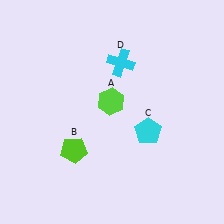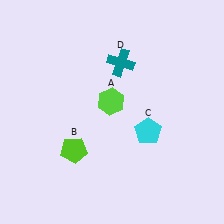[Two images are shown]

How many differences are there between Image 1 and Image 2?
There is 1 difference between the two images.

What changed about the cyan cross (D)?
In Image 1, D is cyan. In Image 2, it changed to teal.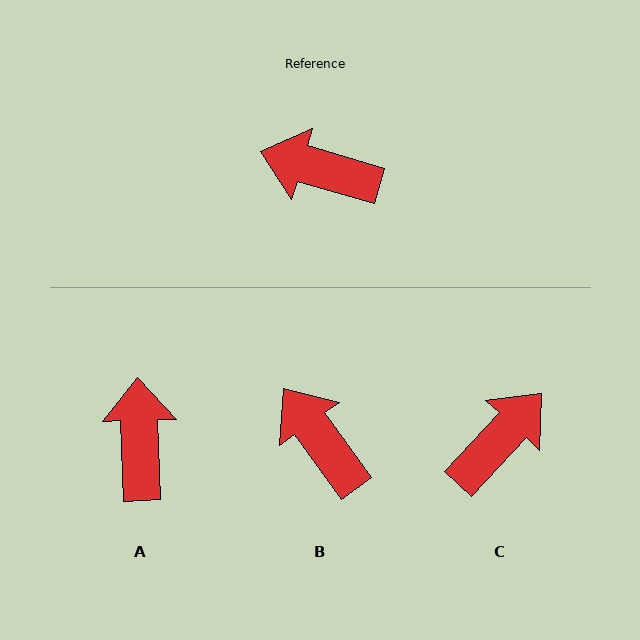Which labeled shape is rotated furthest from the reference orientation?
C, about 117 degrees away.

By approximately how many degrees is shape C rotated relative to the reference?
Approximately 117 degrees clockwise.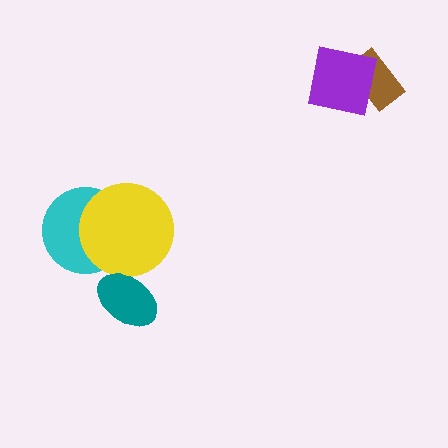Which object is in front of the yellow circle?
The teal ellipse is in front of the yellow circle.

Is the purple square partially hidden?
No, no other shape covers it.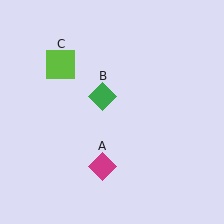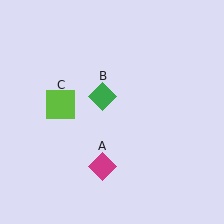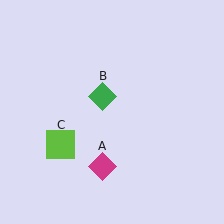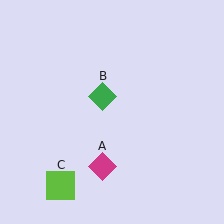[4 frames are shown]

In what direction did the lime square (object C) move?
The lime square (object C) moved down.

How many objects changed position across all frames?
1 object changed position: lime square (object C).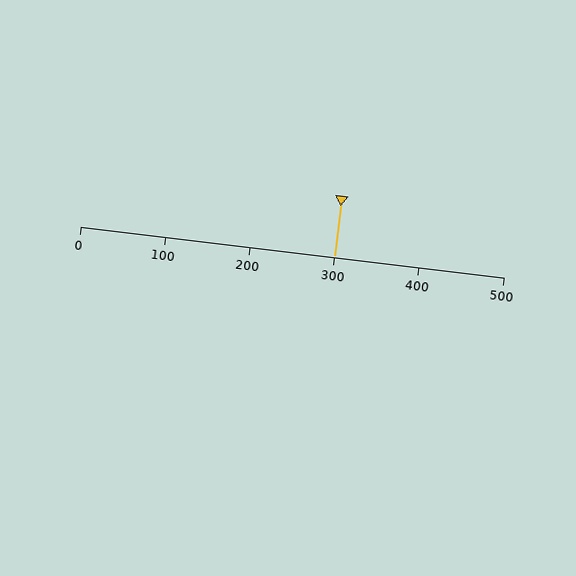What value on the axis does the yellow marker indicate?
The marker indicates approximately 300.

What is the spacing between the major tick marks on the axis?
The major ticks are spaced 100 apart.